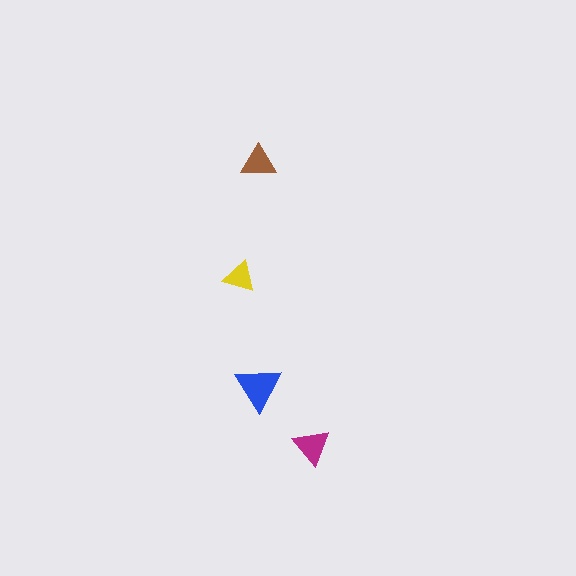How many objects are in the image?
There are 4 objects in the image.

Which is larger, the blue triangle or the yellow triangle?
The blue one.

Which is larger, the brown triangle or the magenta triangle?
The magenta one.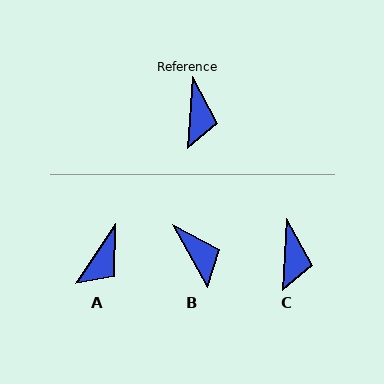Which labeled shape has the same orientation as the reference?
C.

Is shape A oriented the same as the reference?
No, it is off by about 30 degrees.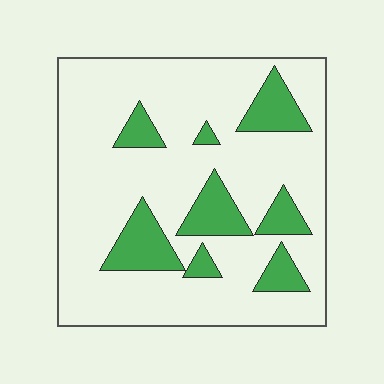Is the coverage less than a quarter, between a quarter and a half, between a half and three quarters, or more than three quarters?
Less than a quarter.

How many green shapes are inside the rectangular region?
8.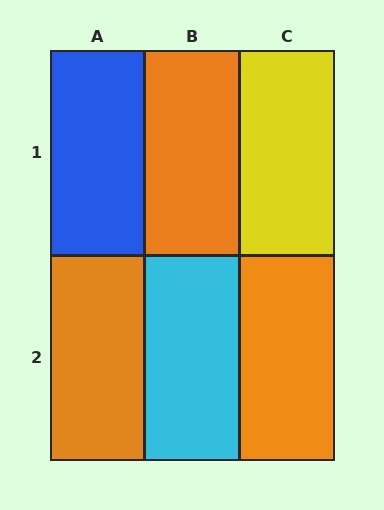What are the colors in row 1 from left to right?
Blue, orange, yellow.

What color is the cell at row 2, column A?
Orange.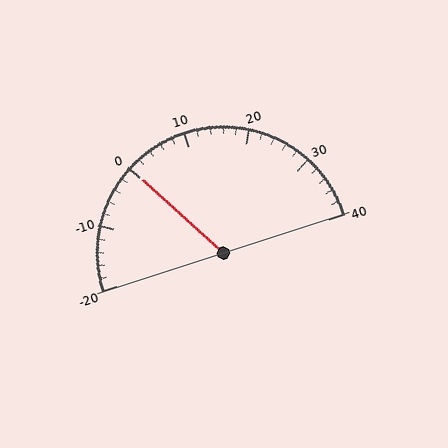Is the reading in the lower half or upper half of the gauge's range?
The reading is in the lower half of the range (-20 to 40).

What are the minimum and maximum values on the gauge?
The gauge ranges from -20 to 40.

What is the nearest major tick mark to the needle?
The nearest major tick mark is 0.